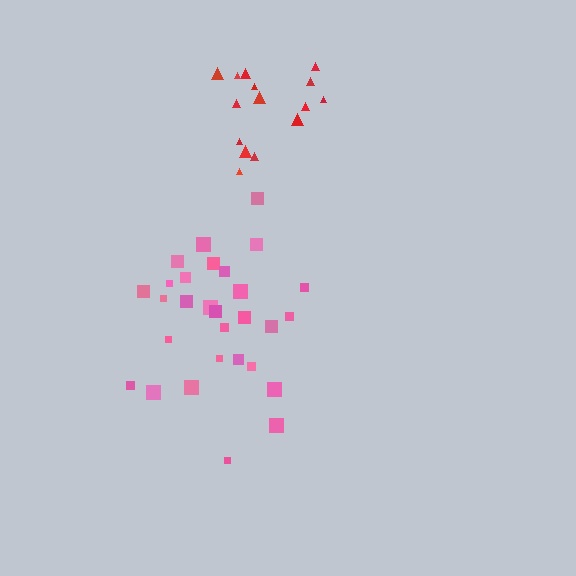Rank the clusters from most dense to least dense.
red, pink.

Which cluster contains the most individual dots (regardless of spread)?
Pink (29).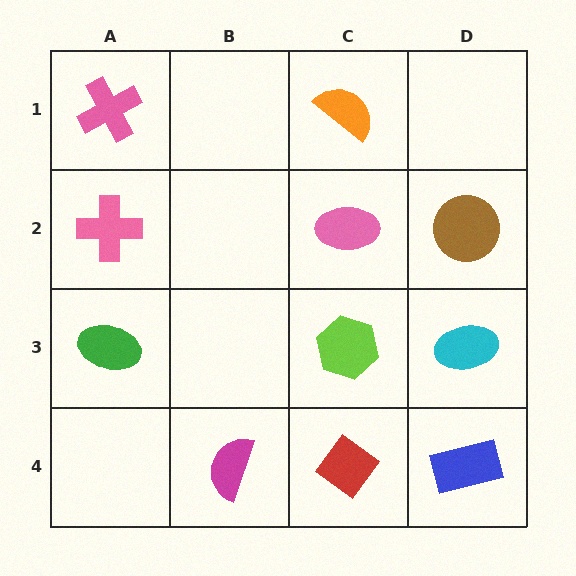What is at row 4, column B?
A magenta semicircle.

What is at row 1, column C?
An orange semicircle.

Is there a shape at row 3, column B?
No, that cell is empty.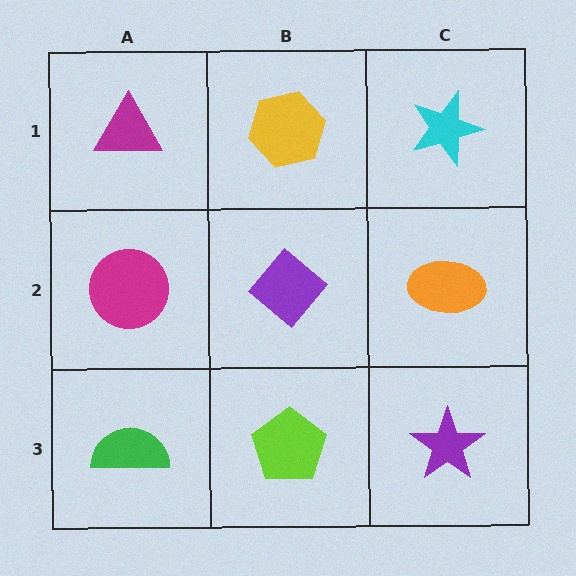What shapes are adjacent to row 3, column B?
A purple diamond (row 2, column B), a green semicircle (row 3, column A), a purple star (row 3, column C).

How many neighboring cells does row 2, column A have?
3.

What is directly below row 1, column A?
A magenta circle.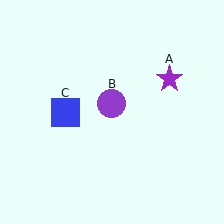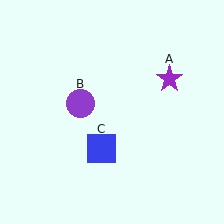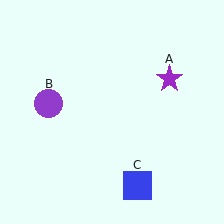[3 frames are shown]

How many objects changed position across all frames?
2 objects changed position: purple circle (object B), blue square (object C).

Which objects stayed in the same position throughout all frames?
Purple star (object A) remained stationary.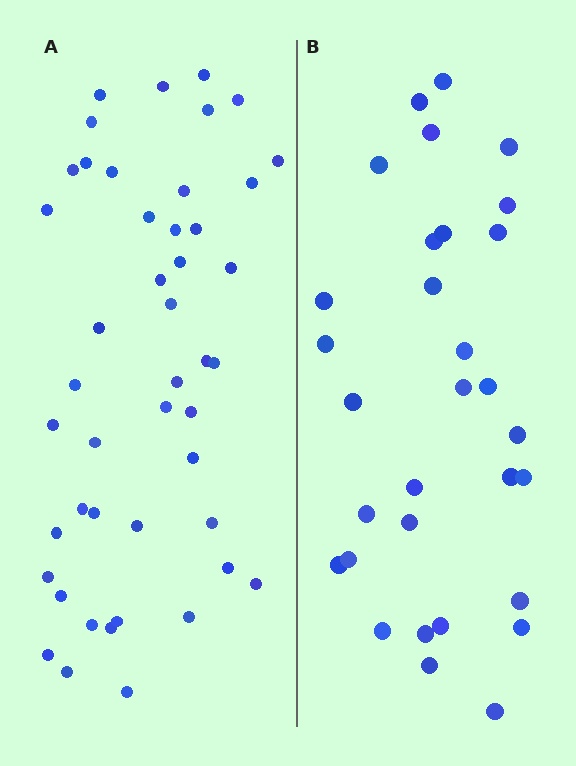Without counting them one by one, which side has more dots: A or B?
Region A (the left region) has more dots.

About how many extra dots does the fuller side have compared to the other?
Region A has approximately 15 more dots than region B.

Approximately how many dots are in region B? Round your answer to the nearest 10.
About 30 dots. (The exact count is 31, which rounds to 30.)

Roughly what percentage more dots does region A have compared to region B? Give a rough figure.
About 50% more.